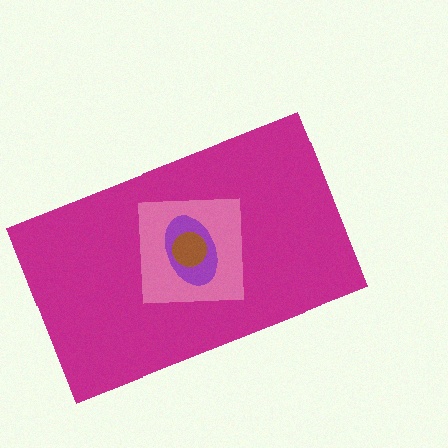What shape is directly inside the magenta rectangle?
The pink square.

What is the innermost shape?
The brown circle.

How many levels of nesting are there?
4.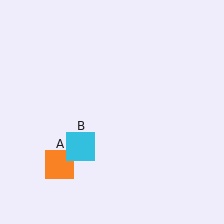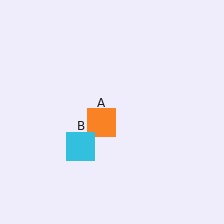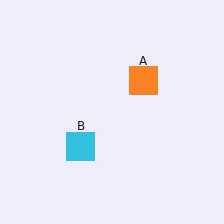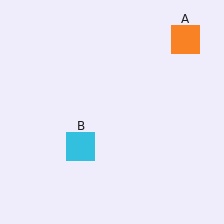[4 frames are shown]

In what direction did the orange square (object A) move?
The orange square (object A) moved up and to the right.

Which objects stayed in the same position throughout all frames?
Cyan square (object B) remained stationary.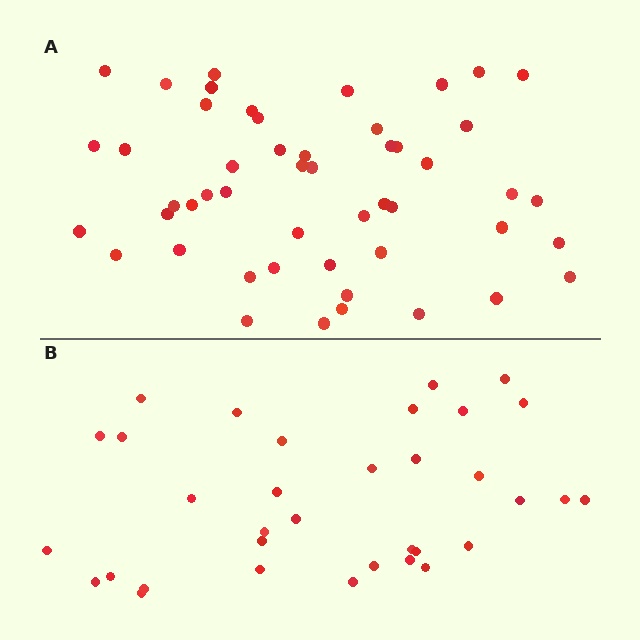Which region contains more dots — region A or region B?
Region A (the top region) has more dots.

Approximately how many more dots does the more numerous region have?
Region A has approximately 15 more dots than region B.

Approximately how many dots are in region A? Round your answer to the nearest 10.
About 50 dots.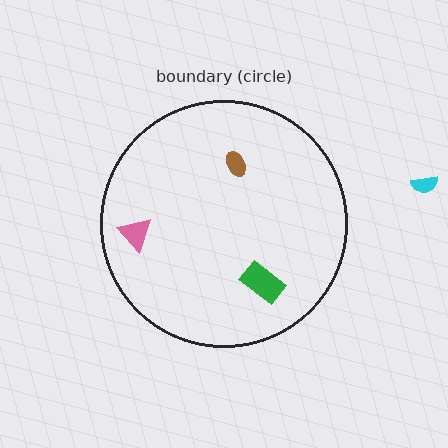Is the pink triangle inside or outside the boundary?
Inside.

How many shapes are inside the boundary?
3 inside, 1 outside.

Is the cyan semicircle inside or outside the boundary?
Outside.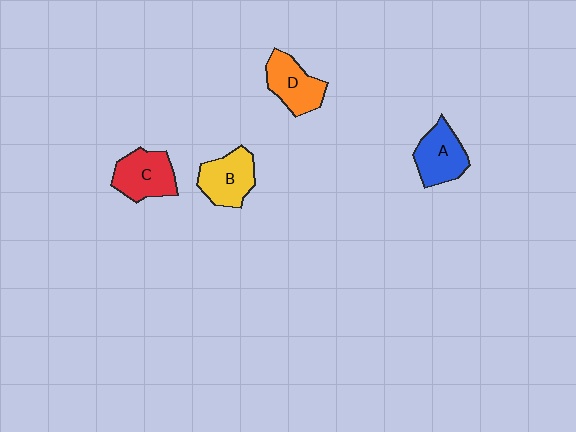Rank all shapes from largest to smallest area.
From largest to smallest: C (red), B (yellow), A (blue), D (orange).